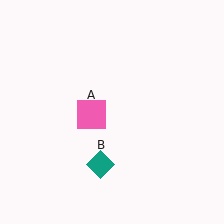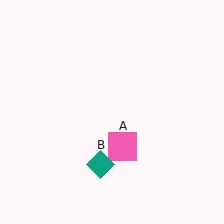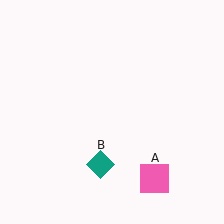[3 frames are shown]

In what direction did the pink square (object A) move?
The pink square (object A) moved down and to the right.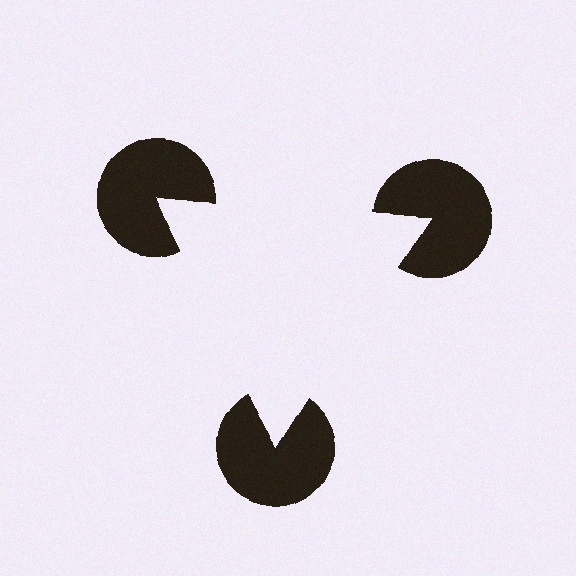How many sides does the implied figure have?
3 sides.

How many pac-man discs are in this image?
There are 3 — one at each vertex of the illusory triangle.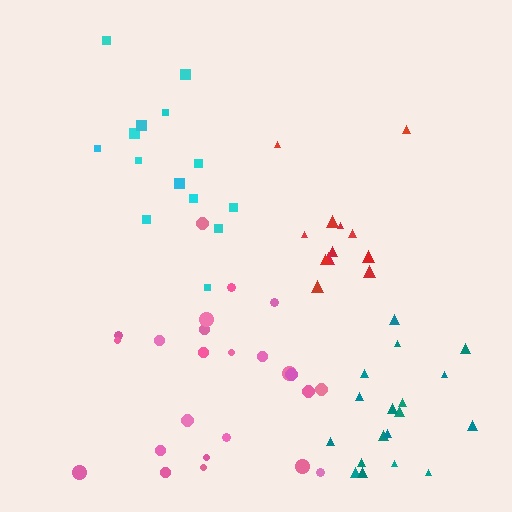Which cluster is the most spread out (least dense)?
Cyan.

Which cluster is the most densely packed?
Teal.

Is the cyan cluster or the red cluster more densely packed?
Red.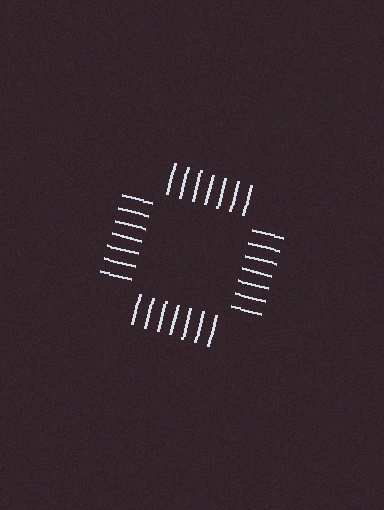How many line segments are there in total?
28 — 7 along each of the 4 edges.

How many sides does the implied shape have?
4 sides — the line-ends trace a square.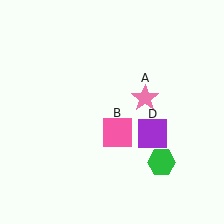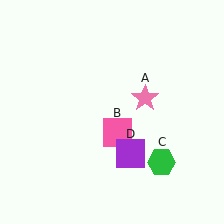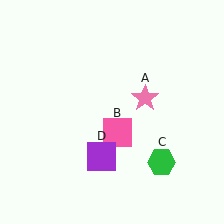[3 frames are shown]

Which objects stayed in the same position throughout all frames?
Pink star (object A) and pink square (object B) and green hexagon (object C) remained stationary.